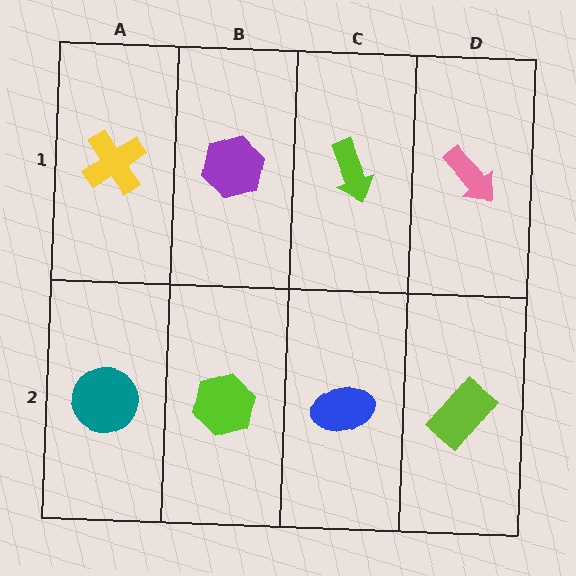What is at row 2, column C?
A blue ellipse.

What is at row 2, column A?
A teal circle.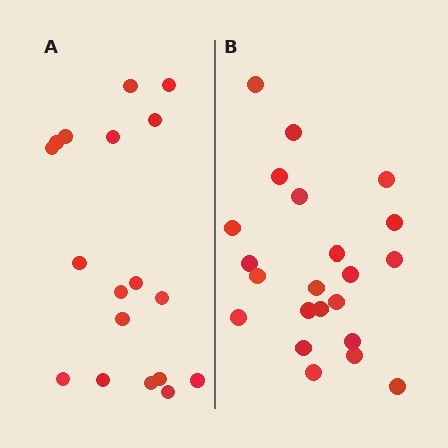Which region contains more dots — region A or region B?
Region B (the right region) has more dots.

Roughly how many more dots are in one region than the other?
Region B has about 4 more dots than region A.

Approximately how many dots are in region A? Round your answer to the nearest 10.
About 20 dots. (The exact count is 18, which rounds to 20.)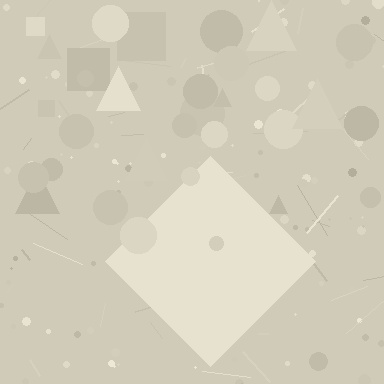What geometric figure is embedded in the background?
A diamond is embedded in the background.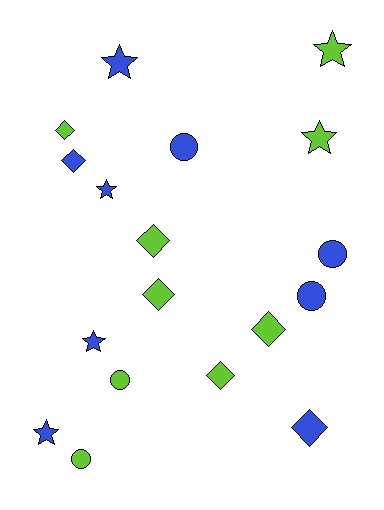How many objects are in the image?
There are 18 objects.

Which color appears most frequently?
Lime, with 9 objects.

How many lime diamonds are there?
There are 5 lime diamonds.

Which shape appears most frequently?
Diamond, with 7 objects.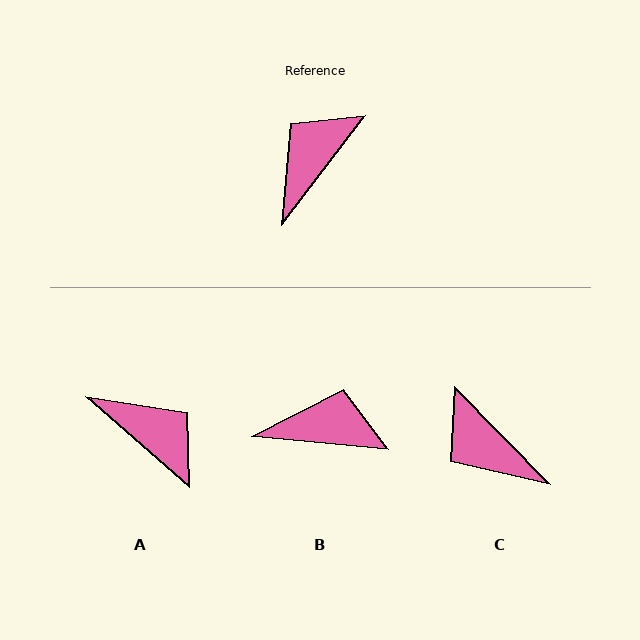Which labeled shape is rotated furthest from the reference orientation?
A, about 94 degrees away.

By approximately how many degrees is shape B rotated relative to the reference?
Approximately 58 degrees clockwise.